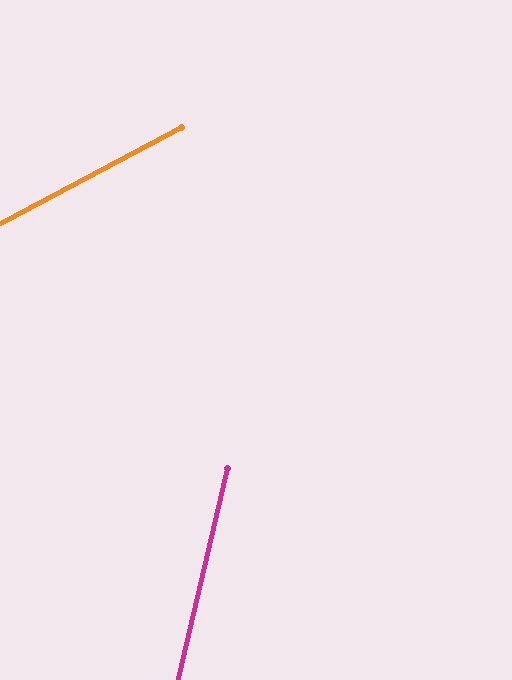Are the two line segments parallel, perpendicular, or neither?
Neither parallel nor perpendicular — they differ by about 49°.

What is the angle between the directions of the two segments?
Approximately 49 degrees.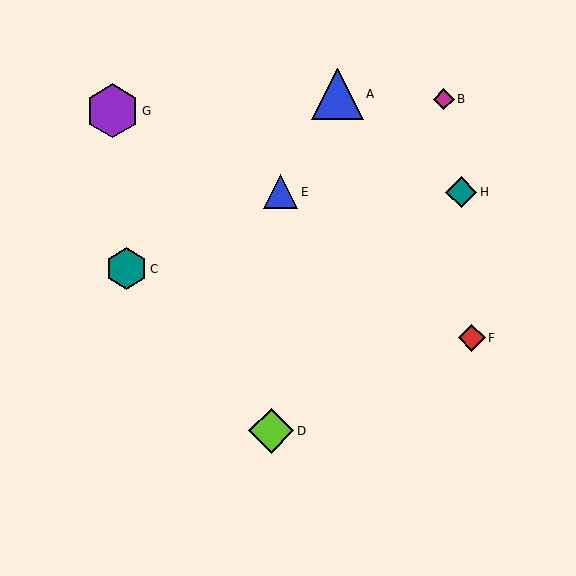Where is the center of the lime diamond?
The center of the lime diamond is at (271, 431).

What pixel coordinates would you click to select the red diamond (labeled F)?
Click at (472, 338) to select the red diamond F.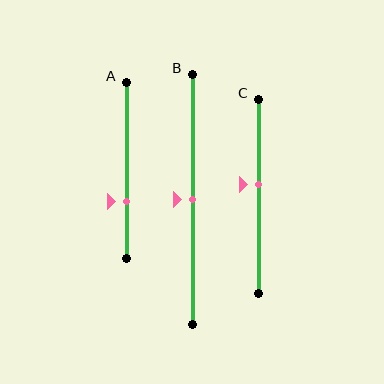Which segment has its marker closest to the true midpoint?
Segment B has its marker closest to the true midpoint.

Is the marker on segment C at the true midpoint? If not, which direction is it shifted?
No, the marker on segment C is shifted upward by about 6% of the segment length.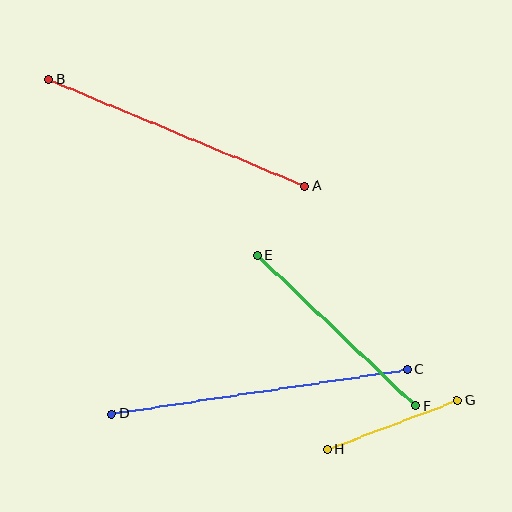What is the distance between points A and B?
The distance is approximately 278 pixels.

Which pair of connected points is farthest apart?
Points C and D are farthest apart.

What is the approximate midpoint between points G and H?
The midpoint is at approximately (392, 425) pixels.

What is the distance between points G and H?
The distance is approximately 140 pixels.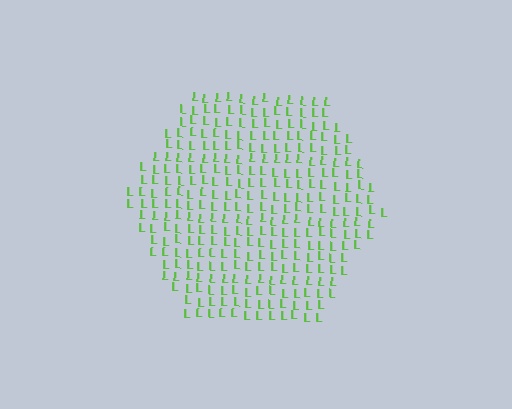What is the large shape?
The large shape is a hexagon.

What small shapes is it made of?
It is made of small letter L's.